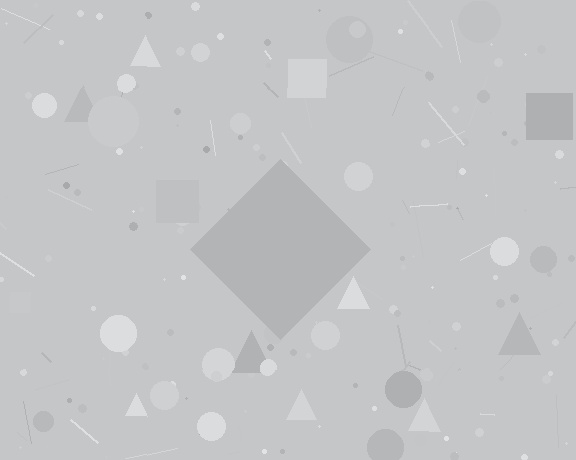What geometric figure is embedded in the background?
A diamond is embedded in the background.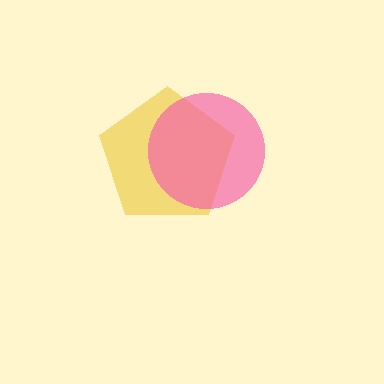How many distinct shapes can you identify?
There are 2 distinct shapes: a yellow pentagon, a pink circle.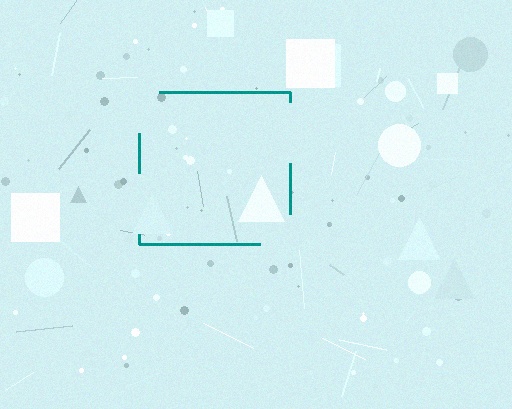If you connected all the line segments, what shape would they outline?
They would outline a square.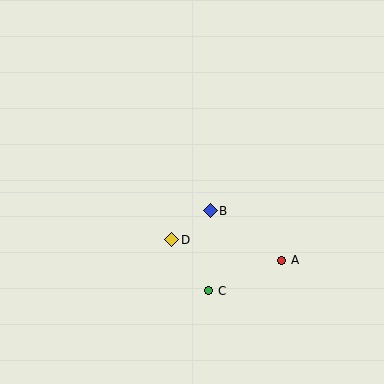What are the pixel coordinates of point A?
Point A is at (282, 260).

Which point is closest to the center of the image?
Point B at (210, 211) is closest to the center.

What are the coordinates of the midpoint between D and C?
The midpoint between D and C is at (190, 265).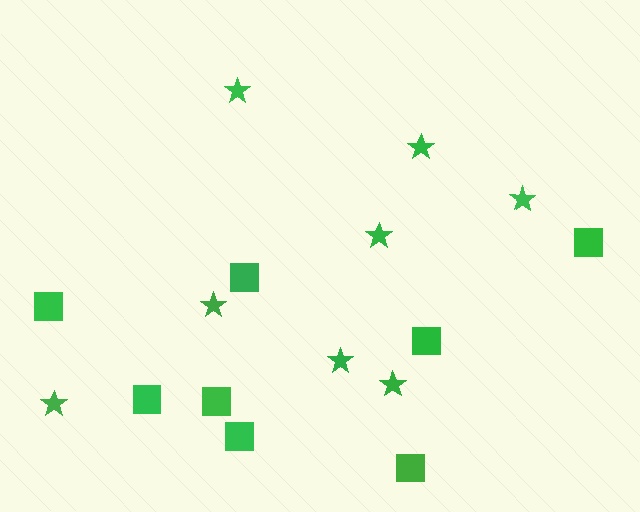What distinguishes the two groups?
There are 2 groups: one group of stars (8) and one group of squares (8).